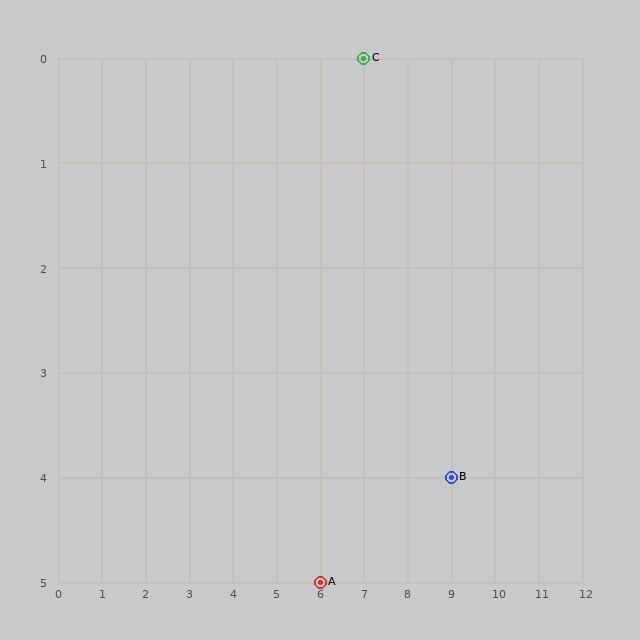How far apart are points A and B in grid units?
Points A and B are 3 columns and 1 row apart (about 3.2 grid units diagonally).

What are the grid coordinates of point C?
Point C is at grid coordinates (7, 0).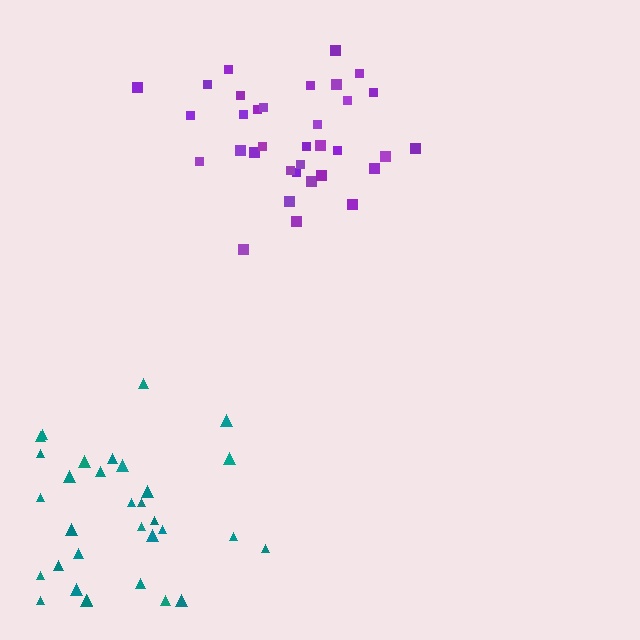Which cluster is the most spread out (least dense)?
Teal.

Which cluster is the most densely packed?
Purple.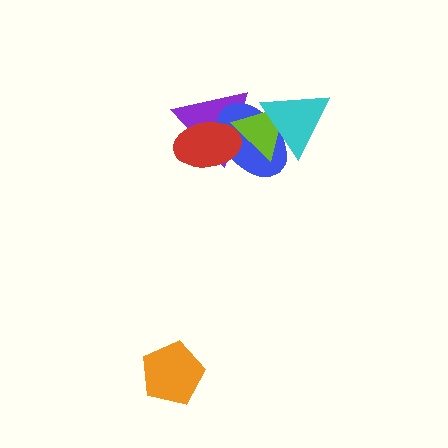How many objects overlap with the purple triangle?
3 objects overlap with the purple triangle.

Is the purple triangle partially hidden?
Yes, it is partially covered by another shape.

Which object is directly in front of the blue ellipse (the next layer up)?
The lime triangle is directly in front of the blue ellipse.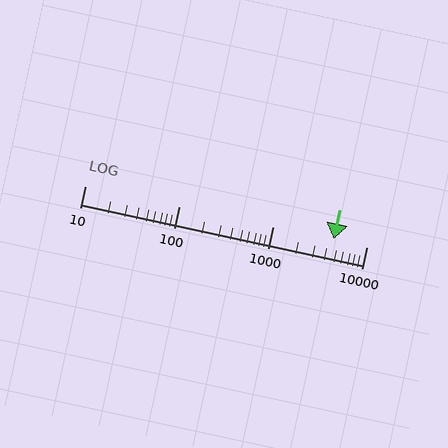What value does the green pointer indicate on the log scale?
The pointer indicates approximately 4500.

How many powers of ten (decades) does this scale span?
The scale spans 3 decades, from 10 to 10000.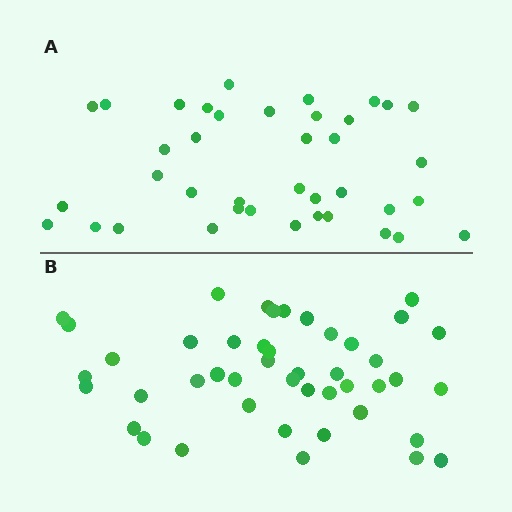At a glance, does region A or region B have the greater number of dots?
Region B (the bottom region) has more dots.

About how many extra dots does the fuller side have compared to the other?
Region B has about 6 more dots than region A.